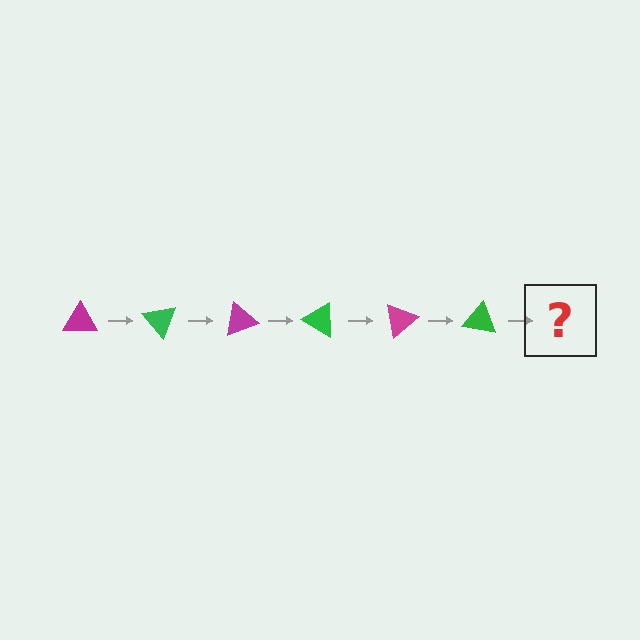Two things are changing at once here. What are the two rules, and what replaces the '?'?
The two rules are that it rotates 50 degrees each step and the color cycles through magenta and green. The '?' should be a magenta triangle, rotated 300 degrees from the start.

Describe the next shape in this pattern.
It should be a magenta triangle, rotated 300 degrees from the start.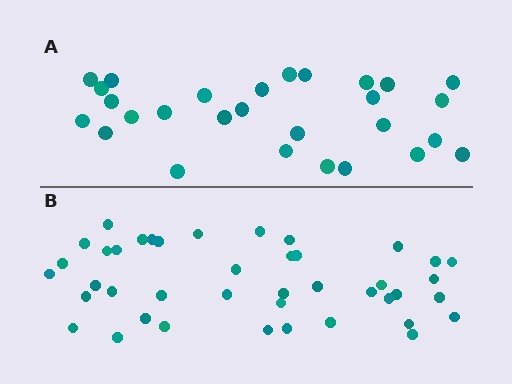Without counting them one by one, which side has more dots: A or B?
Region B (the bottom region) has more dots.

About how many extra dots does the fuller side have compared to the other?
Region B has approximately 15 more dots than region A.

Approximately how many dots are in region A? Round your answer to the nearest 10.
About 30 dots. (The exact count is 28, which rounds to 30.)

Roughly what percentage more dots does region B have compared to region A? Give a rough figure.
About 50% more.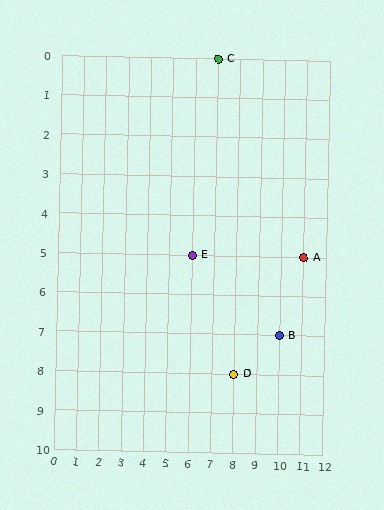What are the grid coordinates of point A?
Point A is at grid coordinates (11, 5).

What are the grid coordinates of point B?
Point B is at grid coordinates (10, 7).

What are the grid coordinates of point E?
Point E is at grid coordinates (6, 5).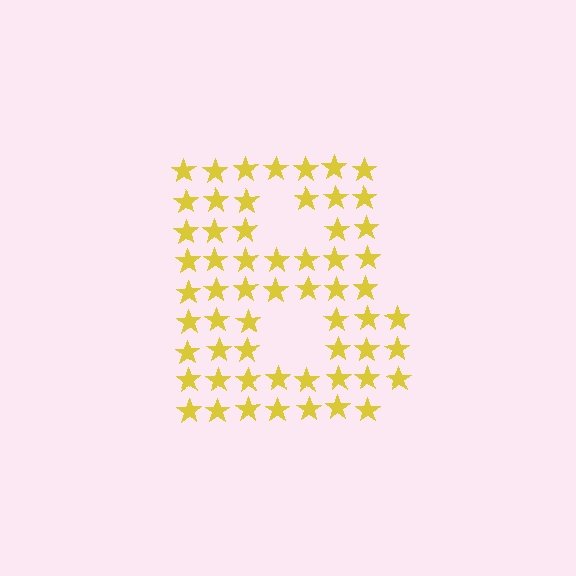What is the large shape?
The large shape is the letter B.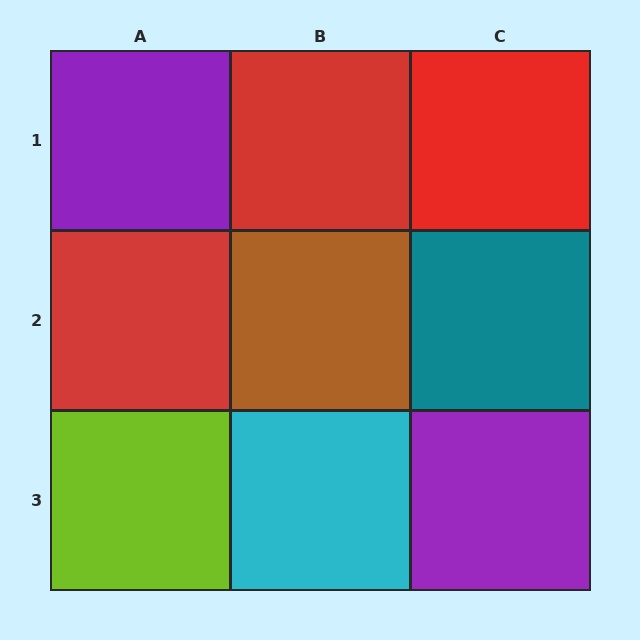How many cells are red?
3 cells are red.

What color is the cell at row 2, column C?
Teal.